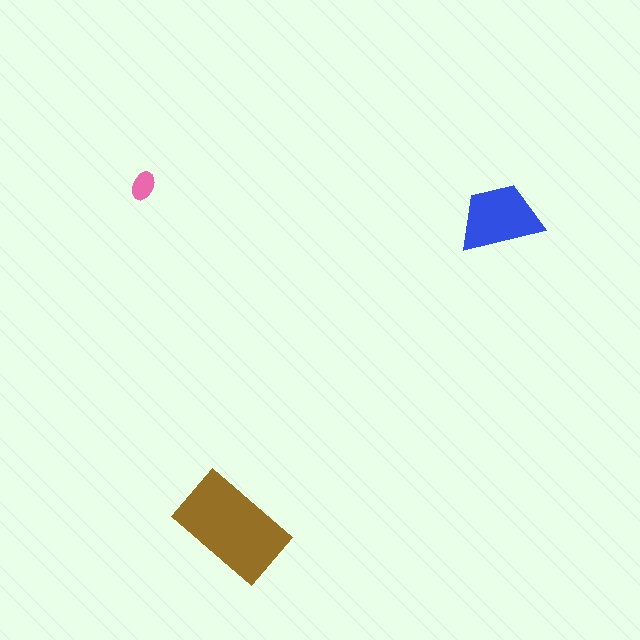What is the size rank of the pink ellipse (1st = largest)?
3rd.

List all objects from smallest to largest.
The pink ellipse, the blue trapezoid, the brown rectangle.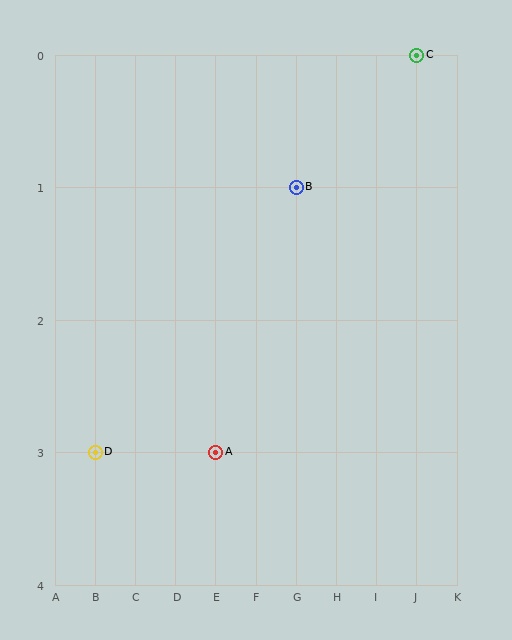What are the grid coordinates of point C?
Point C is at grid coordinates (J, 0).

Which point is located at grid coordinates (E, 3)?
Point A is at (E, 3).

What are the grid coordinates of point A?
Point A is at grid coordinates (E, 3).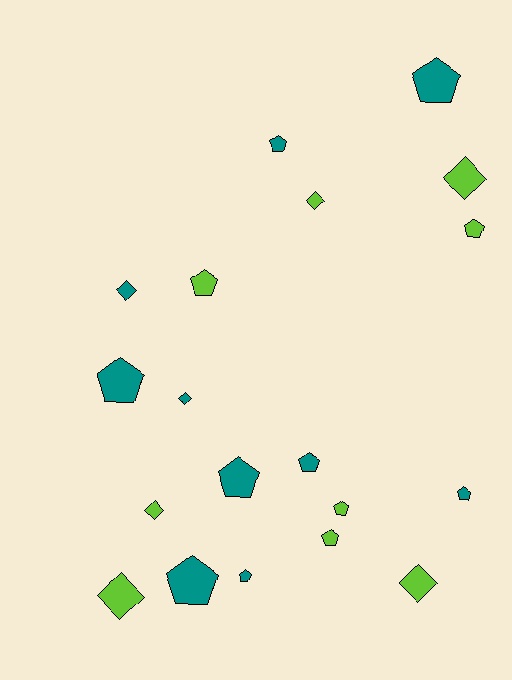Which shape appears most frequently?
Pentagon, with 12 objects.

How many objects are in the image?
There are 19 objects.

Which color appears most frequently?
Teal, with 10 objects.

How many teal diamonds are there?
There are 2 teal diamonds.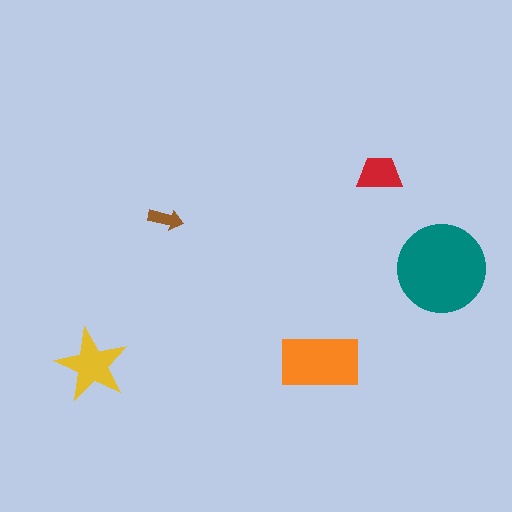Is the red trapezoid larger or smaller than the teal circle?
Smaller.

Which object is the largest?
The teal circle.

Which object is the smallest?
The brown arrow.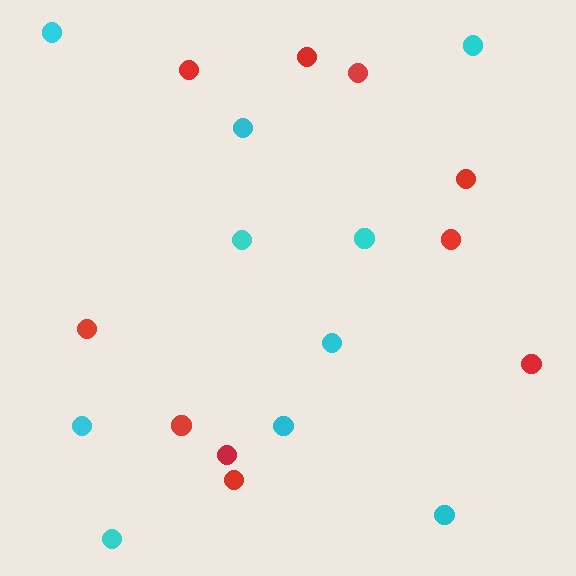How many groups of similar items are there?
There are 2 groups: one group of red circles (10) and one group of cyan circles (10).